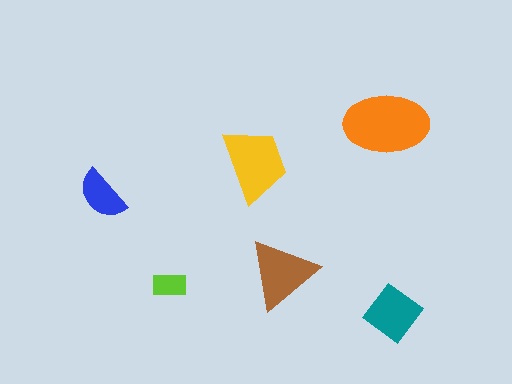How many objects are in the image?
There are 6 objects in the image.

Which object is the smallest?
The lime rectangle.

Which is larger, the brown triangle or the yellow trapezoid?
The yellow trapezoid.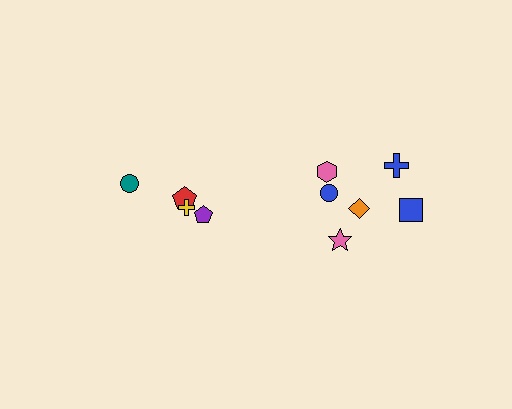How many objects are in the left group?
There are 4 objects.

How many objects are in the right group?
There are 6 objects.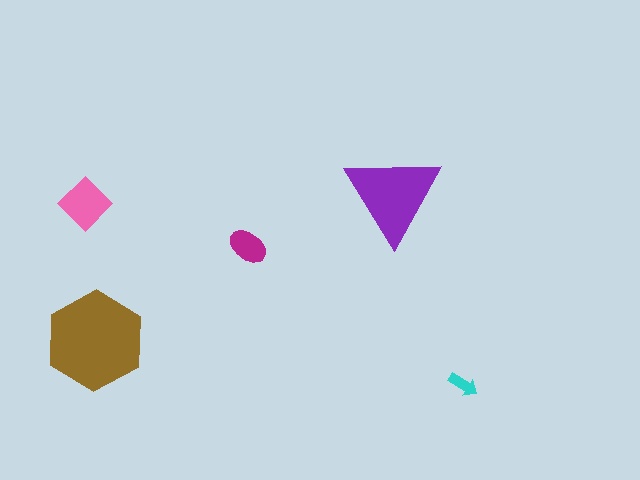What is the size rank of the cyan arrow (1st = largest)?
5th.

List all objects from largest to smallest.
The brown hexagon, the purple triangle, the pink diamond, the magenta ellipse, the cyan arrow.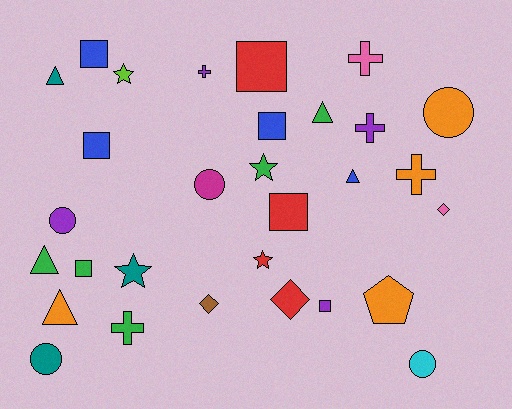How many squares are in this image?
There are 7 squares.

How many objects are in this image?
There are 30 objects.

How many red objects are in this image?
There are 4 red objects.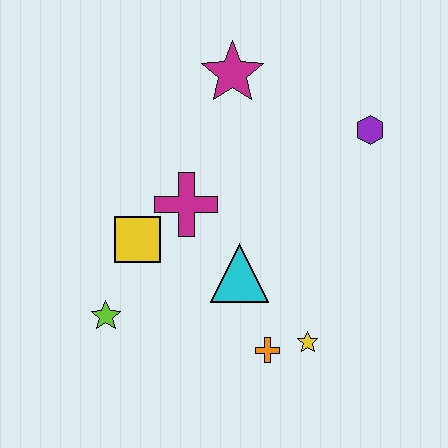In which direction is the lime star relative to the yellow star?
The lime star is to the left of the yellow star.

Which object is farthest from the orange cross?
The magenta star is farthest from the orange cross.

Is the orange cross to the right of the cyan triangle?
Yes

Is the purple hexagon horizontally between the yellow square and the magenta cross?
No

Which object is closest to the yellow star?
The orange cross is closest to the yellow star.